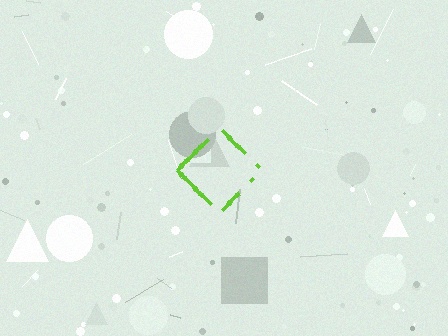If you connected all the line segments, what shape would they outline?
They would outline a diamond.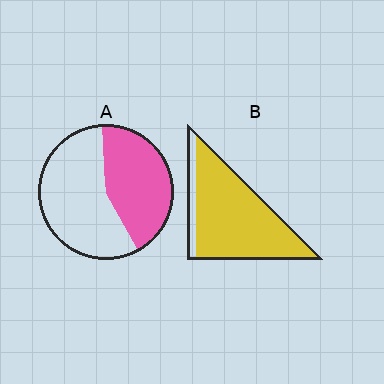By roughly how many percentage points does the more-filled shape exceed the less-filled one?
By roughly 45 percentage points (B over A).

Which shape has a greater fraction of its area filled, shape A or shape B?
Shape B.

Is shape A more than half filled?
No.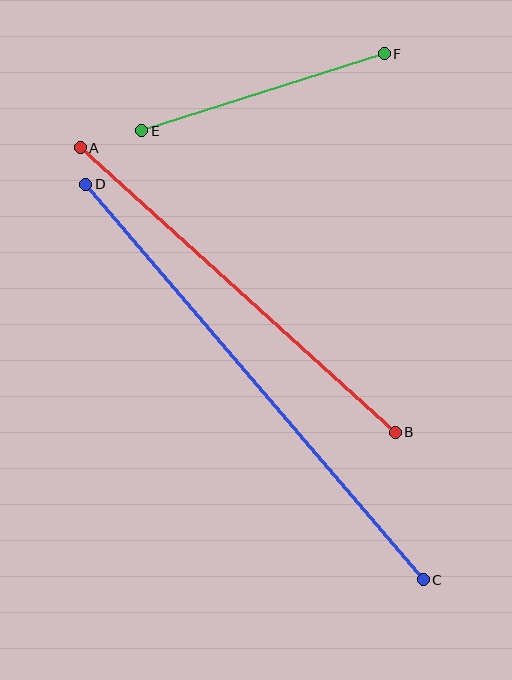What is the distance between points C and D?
The distance is approximately 520 pixels.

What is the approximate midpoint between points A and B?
The midpoint is at approximately (238, 290) pixels.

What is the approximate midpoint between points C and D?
The midpoint is at approximately (255, 382) pixels.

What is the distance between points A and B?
The distance is approximately 424 pixels.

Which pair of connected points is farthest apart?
Points C and D are farthest apart.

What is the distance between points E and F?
The distance is approximately 255 pixels.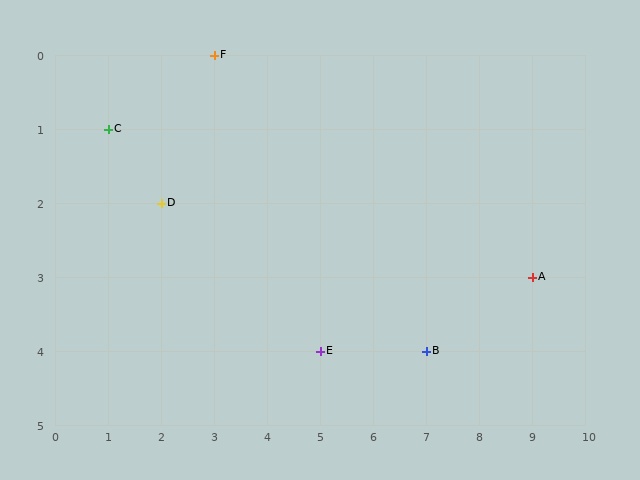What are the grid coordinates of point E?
Point E is at grid coordinates (5, 4).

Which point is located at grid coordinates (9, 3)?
Point A is at (9, 3).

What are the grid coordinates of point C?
Point C is at grid coordinates (1, 1).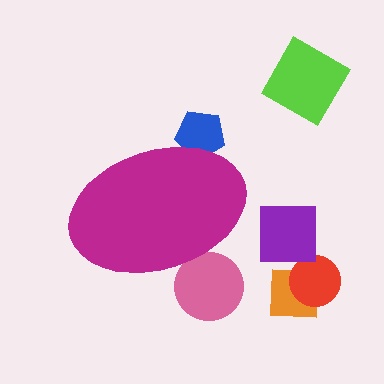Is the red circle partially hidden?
No, the red circle is fully visible.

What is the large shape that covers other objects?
A magenta ellipse.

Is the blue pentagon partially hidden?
Yes, the blue pentagon is partially hidden behind the magenta ellipse.